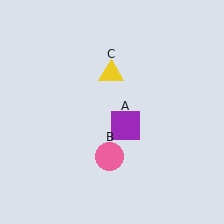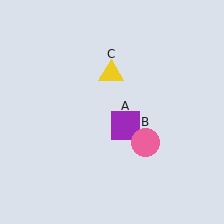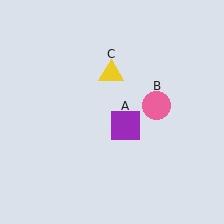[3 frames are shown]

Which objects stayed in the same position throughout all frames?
Purple square (object A) and yellow triangle (object C) remained stationary.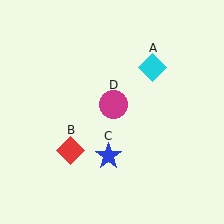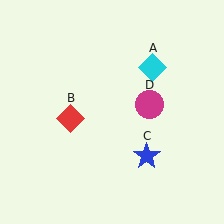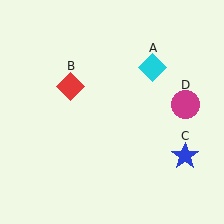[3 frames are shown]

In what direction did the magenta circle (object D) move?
The magenta circle (object D) moved right.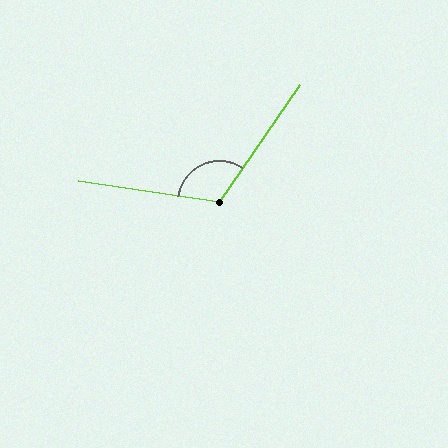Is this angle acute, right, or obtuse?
It is obtuse.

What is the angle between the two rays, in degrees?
Approximately 116 degrees.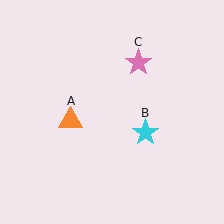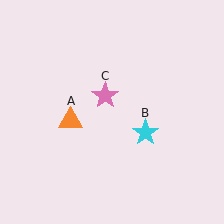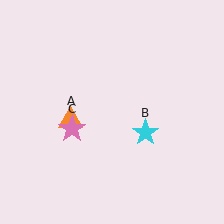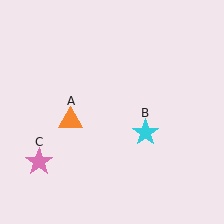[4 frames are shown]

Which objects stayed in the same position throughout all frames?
Orange triangle (object A) and cyan star (object B) remained stationary.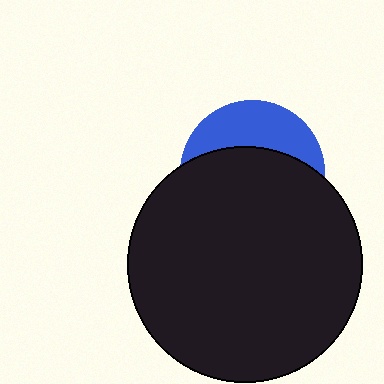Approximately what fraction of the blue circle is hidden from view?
Roughly 66% of the blue circle is hidden behind the black circle.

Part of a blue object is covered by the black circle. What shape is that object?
It is a circle.